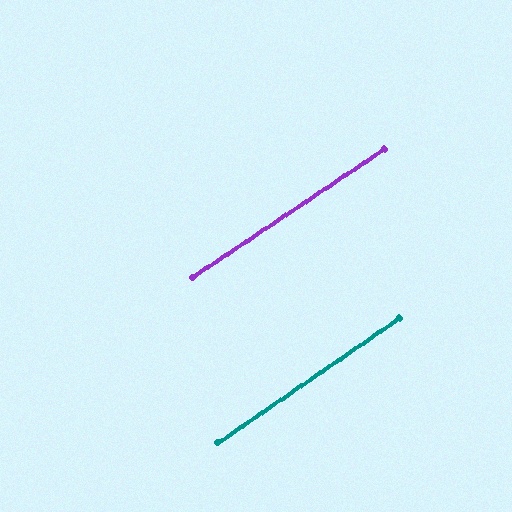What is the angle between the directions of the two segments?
Approximately 1 degree.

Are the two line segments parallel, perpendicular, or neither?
Parallel — their directions differ by only 0.6°.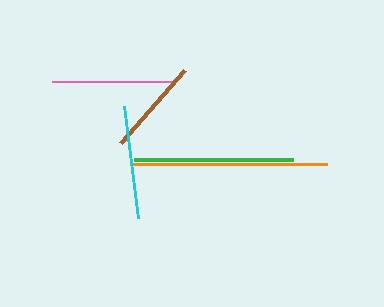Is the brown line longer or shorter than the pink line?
The pink line is longer than the brown line.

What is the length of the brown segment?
The brown segment is approximately 97 pixels long.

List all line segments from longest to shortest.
From longest to shortest: orange, green, pink, cyan, brown.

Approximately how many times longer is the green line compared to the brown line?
The green line is approximately 1.7 times the length of the brown line.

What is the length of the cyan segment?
The cyan segment is approximately 113 pixels long.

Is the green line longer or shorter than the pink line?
The green line is longer than the pink line.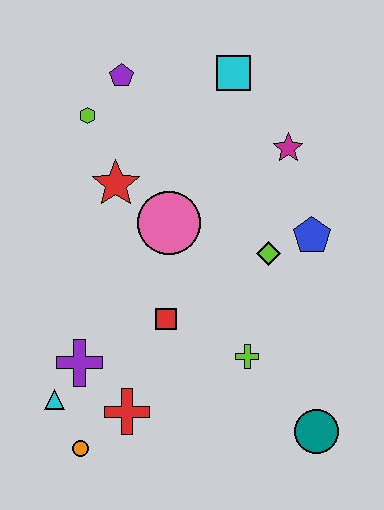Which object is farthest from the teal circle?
The purple pentagon is farthest from the teal circle.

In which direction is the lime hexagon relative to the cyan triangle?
The lime hexagon is above the cyan triangle.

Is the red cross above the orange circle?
Yes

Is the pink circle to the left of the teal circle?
Yes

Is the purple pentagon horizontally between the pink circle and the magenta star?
No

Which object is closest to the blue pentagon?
The lime diamond is closest to the blue pentagon.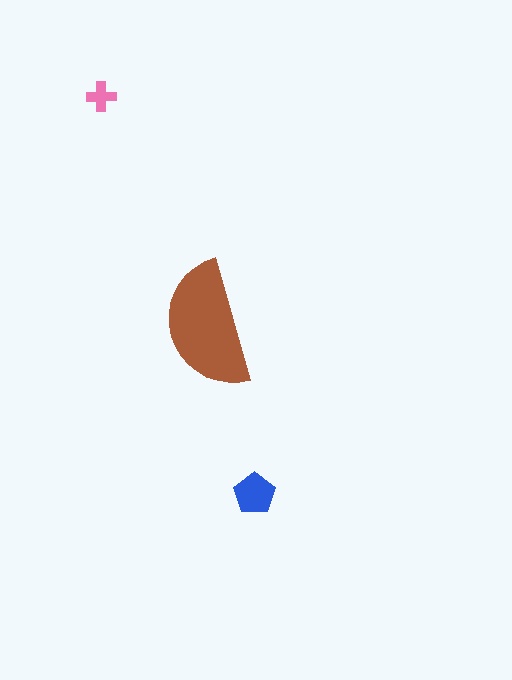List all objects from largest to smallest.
The brown semicircle, the blue pentagon, the pink cross.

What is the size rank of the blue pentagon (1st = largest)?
2nd.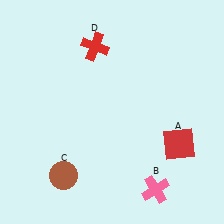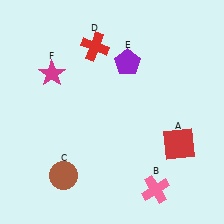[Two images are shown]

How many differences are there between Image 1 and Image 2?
There are 2 differences between the two images.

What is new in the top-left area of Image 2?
A magenta star (F) was added in the top-left area of Image 2.